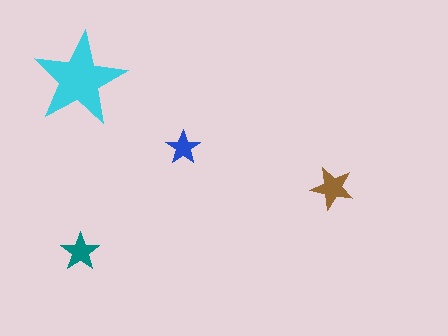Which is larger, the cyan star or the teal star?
The cyan one.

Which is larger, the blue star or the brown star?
The brown one.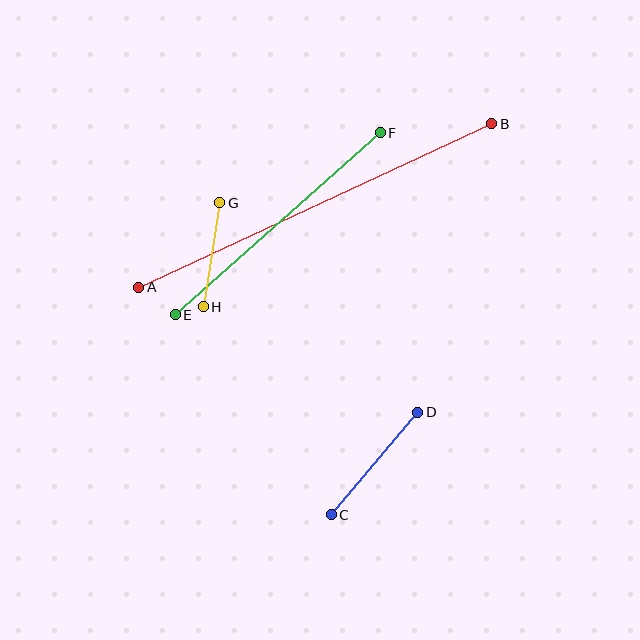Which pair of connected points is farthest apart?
Points A and B are farthest apart.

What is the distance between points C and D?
The distance is approximately 134 pixels.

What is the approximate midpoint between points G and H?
The midpoint is at approximately (211, 255) pixels.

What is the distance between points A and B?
The distance is approximately 389 pixels.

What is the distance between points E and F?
The distance is approximately 274 pixels.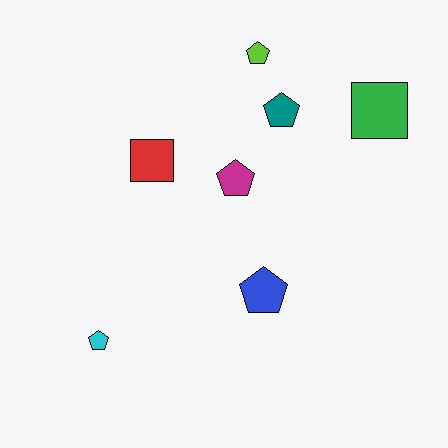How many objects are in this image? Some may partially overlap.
There are 7 objects.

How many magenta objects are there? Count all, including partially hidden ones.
There is 1 magenta object.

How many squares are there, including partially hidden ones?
There are 2 squares.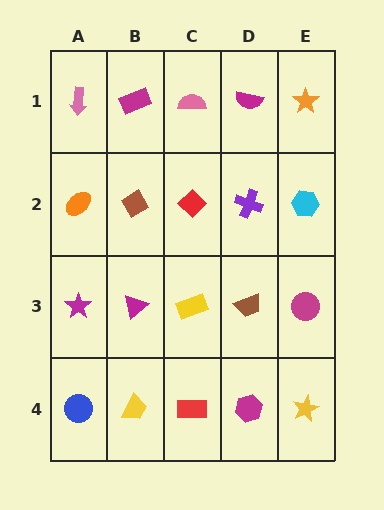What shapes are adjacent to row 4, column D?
A brown trapezoid (row 3, column D), a red rectangle (row 4, column C), a yellow star (row 4, column E).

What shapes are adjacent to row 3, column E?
A cyan hexagon (row 2, column E), a yellow star (row 4, column E), a brown trapezoid (row 3, column D).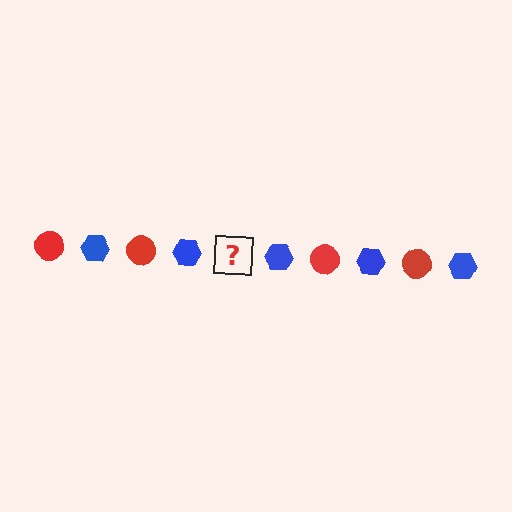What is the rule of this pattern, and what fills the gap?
The rule is that the pattern alternates between red circle and blue hexagon. The gap should be filled with a red circle.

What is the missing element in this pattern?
The missing element is a red circle.